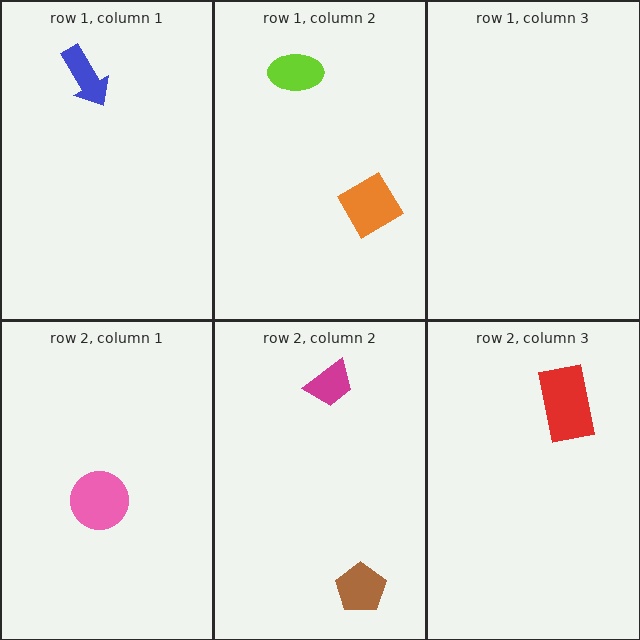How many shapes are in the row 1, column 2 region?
2.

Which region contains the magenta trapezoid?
The row 2, column 2 region.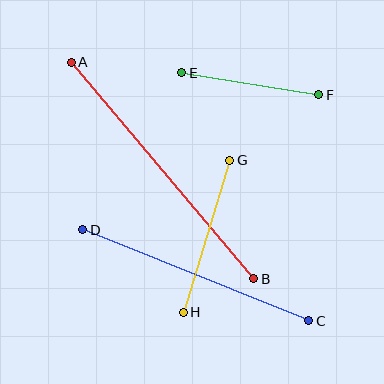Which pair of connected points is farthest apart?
Points A and B are farthest apart.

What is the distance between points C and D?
The distance is approximately 244 pixels.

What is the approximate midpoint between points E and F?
The midpoint is at approximately (250, 84) pixels.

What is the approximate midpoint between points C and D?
The midpoint is at approximately (196, 275) pixels.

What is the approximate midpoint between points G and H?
The midpoint is at approximately (206, 236) pixels.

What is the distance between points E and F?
The distance is approximately 139 pixels.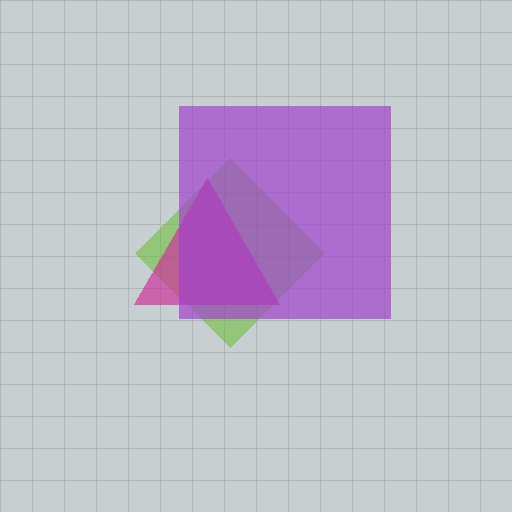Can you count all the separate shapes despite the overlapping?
Yes, there are 3 separate shapes.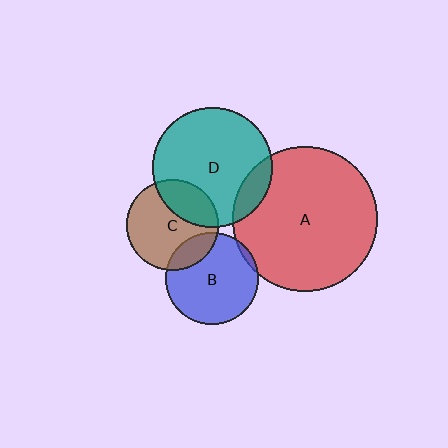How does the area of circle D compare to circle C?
Approximately 1.7 times.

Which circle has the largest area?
Circle A (red).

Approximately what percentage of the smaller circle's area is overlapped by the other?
Approximately 15%.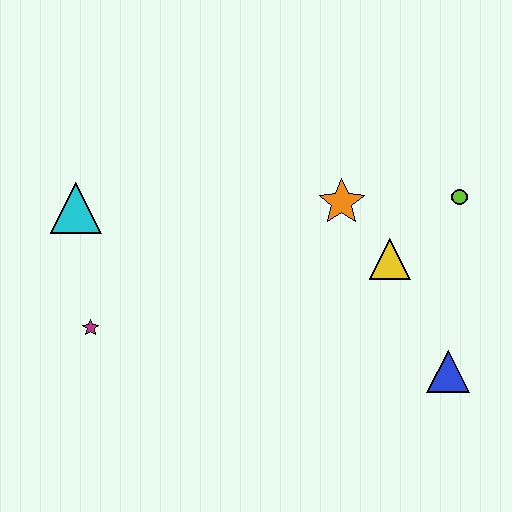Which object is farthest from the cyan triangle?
The blue triangle is farthest from the cyan triangle.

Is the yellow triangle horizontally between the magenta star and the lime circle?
Yes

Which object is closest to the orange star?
The yellow triangle is closest to the orange star.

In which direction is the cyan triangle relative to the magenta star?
The cyan triangle is above the magenta star.